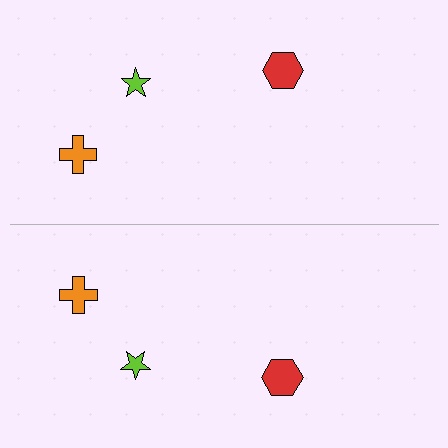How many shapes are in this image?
There are 6 shapes in this image.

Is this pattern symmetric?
Yes, this pattern has bilateral (reflection) symmetry.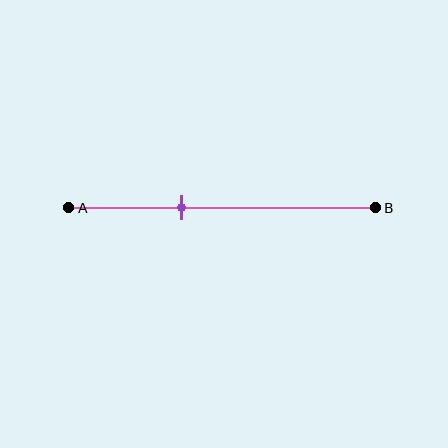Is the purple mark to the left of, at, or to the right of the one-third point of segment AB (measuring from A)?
The purple mark is to the right of the one-third point of segment AB.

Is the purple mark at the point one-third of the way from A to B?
No, the mark is at about 35% from A, not at the 33% one-third point.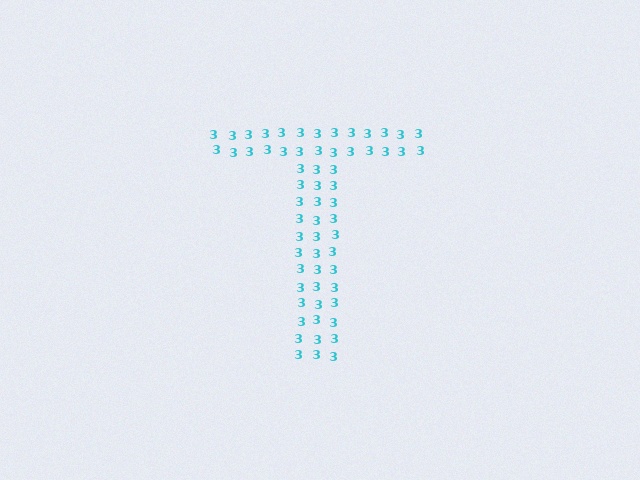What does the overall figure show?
The overall figure shows the letter T.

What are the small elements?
The small elements are digit 3's.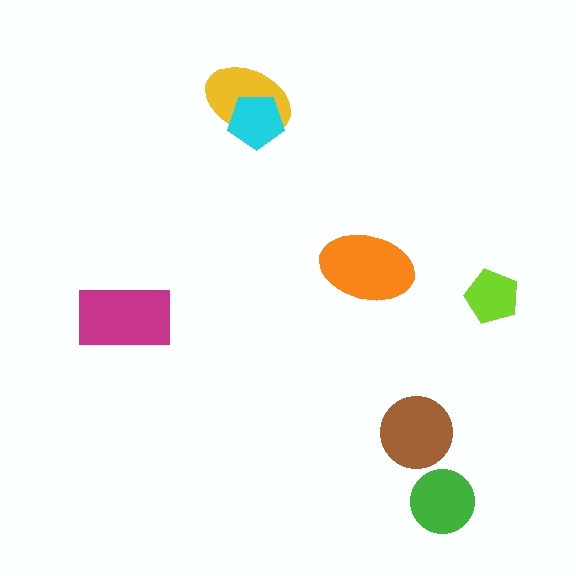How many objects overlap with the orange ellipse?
0 objects overlap with the orange ellipse.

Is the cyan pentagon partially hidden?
No, no other shape covers it.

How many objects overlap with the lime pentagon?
0 objects overlap with the lime pentagon.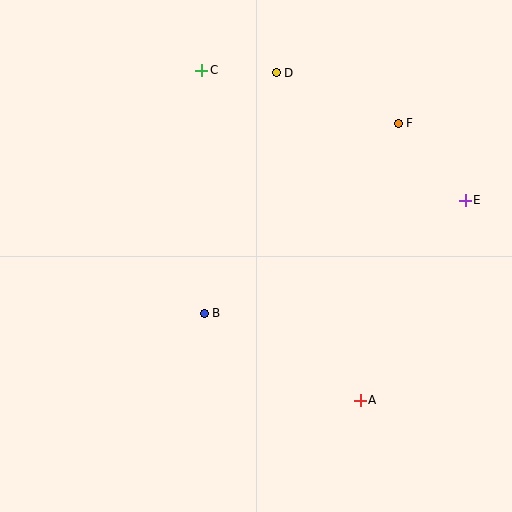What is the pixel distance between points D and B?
The distance between D and B is 251 pixels.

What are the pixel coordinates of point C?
Point C is at (202, 70).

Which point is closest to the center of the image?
Point B at (204, 313) is closest to the center.